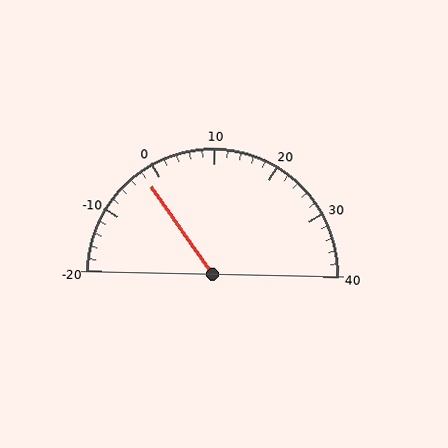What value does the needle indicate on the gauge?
The needle indicates approximately -2.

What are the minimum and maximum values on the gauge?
The gauge ranges from -20 to 40.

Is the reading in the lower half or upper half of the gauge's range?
The reading is in the lower half of the range (-20 to 40).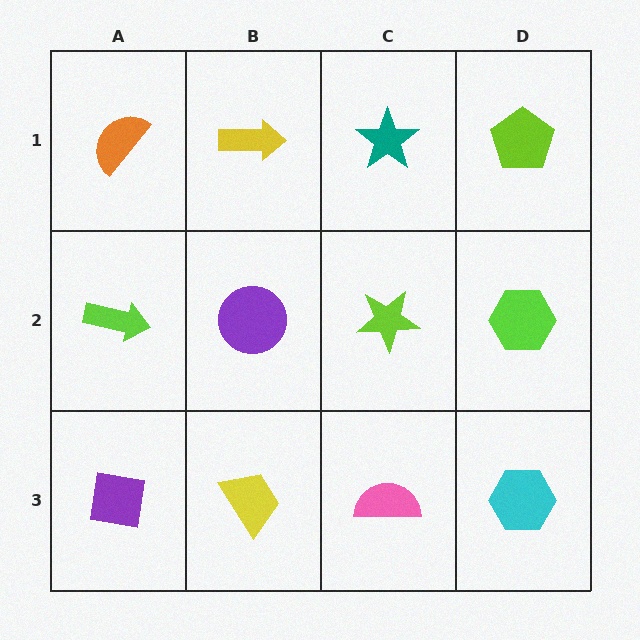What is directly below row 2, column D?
A cyan hexagon.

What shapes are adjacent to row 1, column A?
A lime arrow (row 2, column A), a yellow arrow (row 1, column B).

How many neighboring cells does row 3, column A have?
2.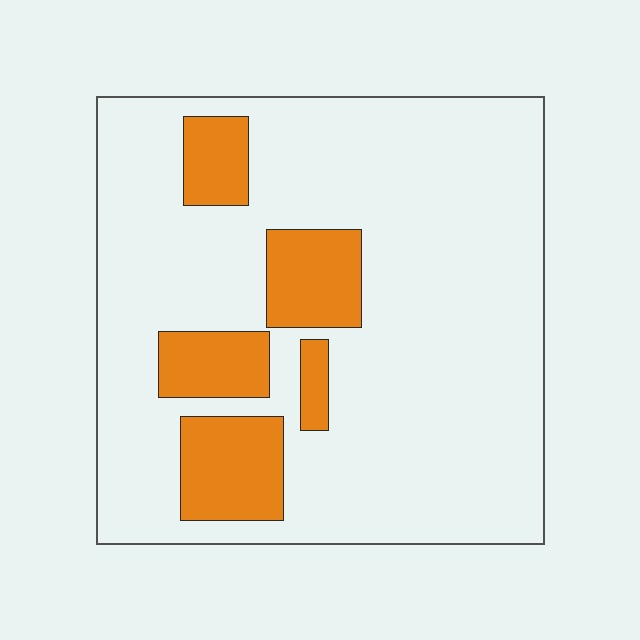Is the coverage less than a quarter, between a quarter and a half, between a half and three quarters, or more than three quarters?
Less than a quarter.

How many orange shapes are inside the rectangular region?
5.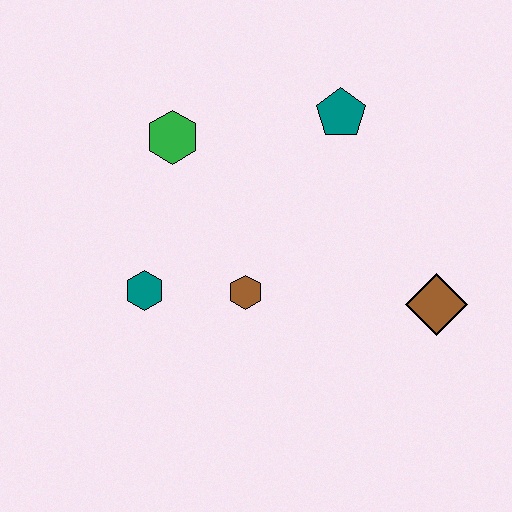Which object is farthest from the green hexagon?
The brown diamond is farthest from the green hexagon.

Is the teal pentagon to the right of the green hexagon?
Yes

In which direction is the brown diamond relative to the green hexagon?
The brown diamond is to the right of the green hexagon.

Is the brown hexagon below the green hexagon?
Yes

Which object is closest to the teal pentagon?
The green hexagon is closest to the teal pentagon.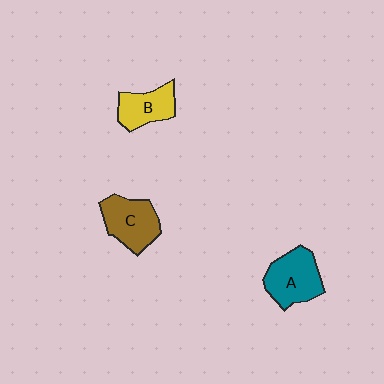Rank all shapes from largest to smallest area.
From largest to smallest: A (teal), C (brown), B (yellow).